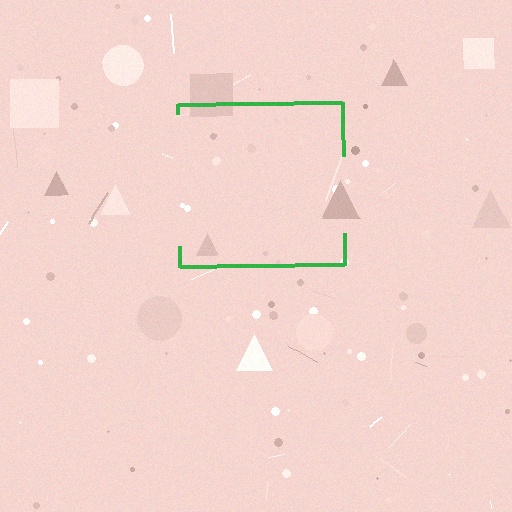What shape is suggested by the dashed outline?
The dashed outline suggests a square.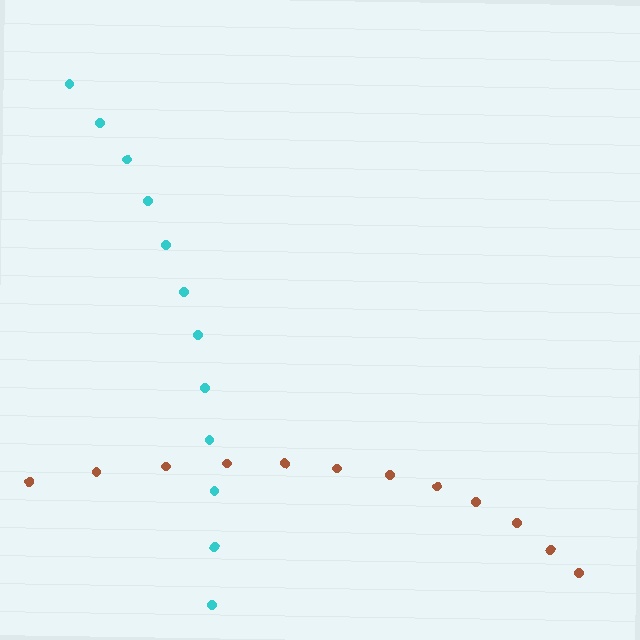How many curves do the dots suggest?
There are 2 distinct paths.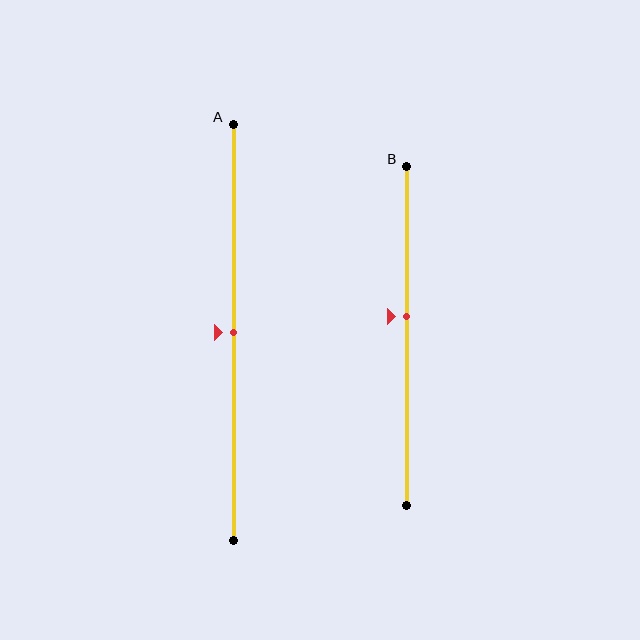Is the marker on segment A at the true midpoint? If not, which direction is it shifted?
Yes, the marker on segment A is at the true midpoint.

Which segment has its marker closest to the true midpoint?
Segment A has its marker closest to the true midpoint.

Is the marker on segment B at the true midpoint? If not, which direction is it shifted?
No, the marker on segment B is shifted upward by about 6% of the segment length.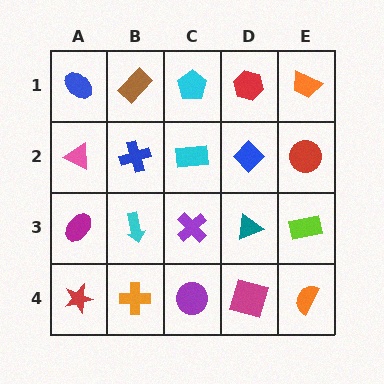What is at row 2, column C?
A cyan rectangle.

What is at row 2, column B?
A blue cross.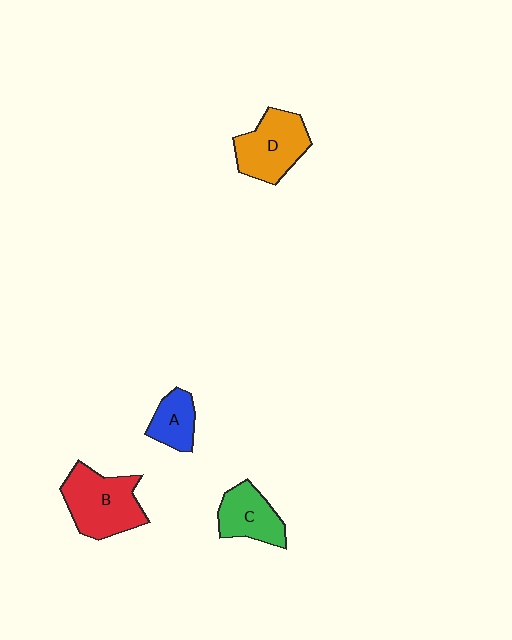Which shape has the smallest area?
Shape A (blue).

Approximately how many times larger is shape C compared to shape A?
Approximately 1.4 times.